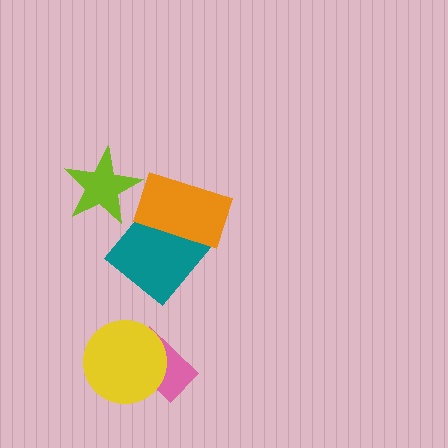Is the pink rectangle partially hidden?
Yes, it is partially covered by another shape.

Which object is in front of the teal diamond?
The orange rectangle is in front of the teal diamond.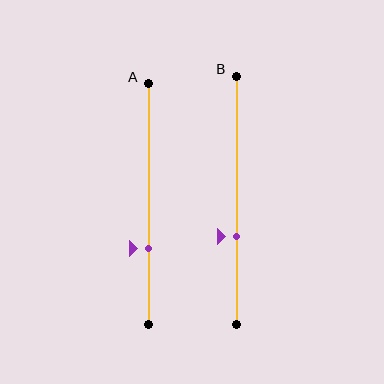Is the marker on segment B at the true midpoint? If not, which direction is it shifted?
No, the marker on segment B is shifted downward by about 15% of the segment length.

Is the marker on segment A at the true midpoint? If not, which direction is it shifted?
No, the marker on segment A is shifted downward by about 18% of the segment length.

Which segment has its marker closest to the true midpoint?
Segment B has its marker closest to the true midpoint.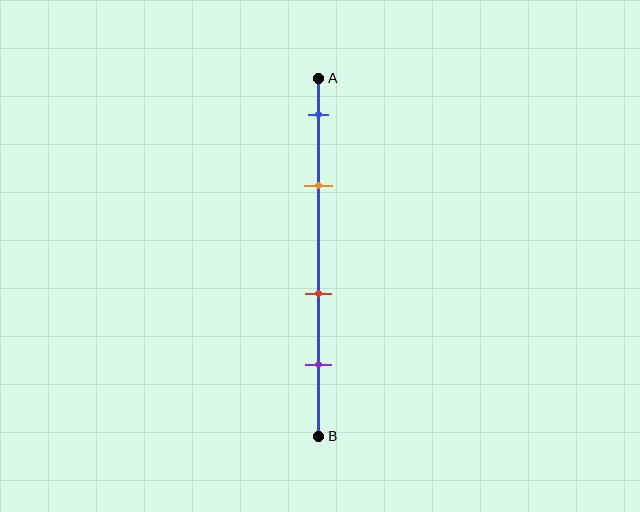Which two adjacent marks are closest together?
The blue and orange marks are the closest adjacent pair.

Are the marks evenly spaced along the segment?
No, the marks are not evenly spaced.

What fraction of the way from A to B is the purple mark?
The purple mark is approximately 80% (0.8) of the way from A to B.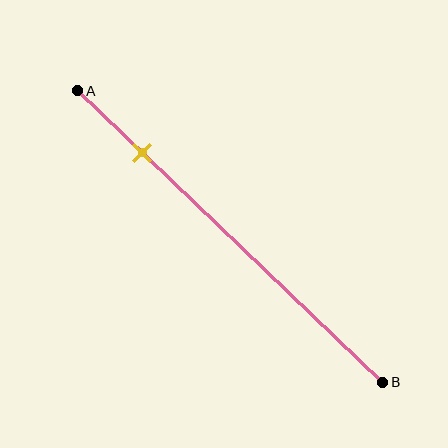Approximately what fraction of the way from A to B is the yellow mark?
The yellow mark is approximately 20% of the way from A to B.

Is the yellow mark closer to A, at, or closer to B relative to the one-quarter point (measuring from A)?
The yellow mark is closer to point A than the one-quarter point of segment AB.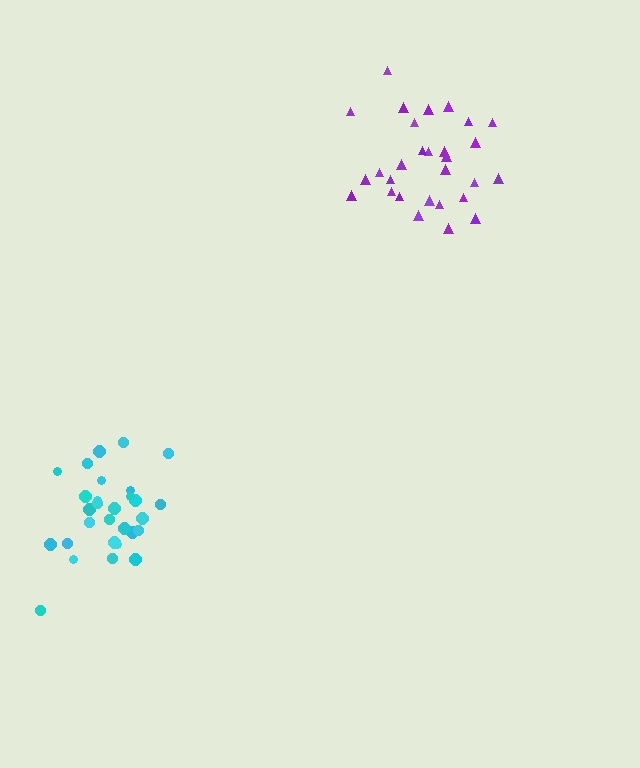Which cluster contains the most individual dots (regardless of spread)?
Purple (29).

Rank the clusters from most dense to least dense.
cyan, purple.